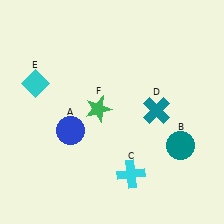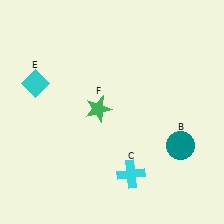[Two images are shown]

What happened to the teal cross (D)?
The teal cross (D) was removed in Image 2. It was in the top-right area of Image 1.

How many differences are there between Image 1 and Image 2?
There are 2 differences between the two images.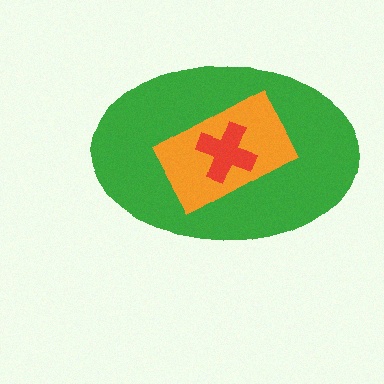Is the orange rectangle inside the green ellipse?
Yes.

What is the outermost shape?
The green ellipse.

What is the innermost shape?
The red cross.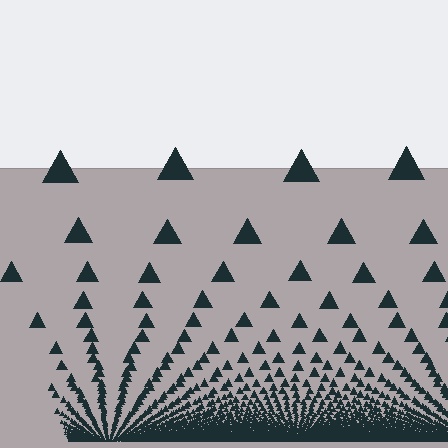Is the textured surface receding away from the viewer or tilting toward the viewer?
The surface appears to tilt toward the viewer. Texture elements get larger and sparser toward the top.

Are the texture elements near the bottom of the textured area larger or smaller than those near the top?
Smaller. The gradient is inverted — elements near the bottom are smaller and denser.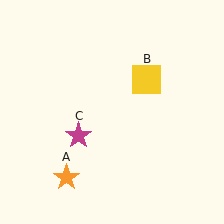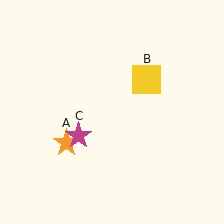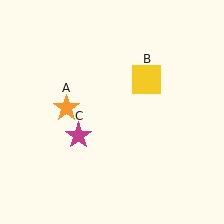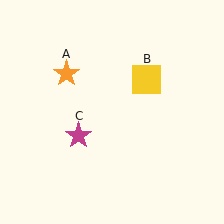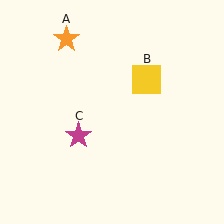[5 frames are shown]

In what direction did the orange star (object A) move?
The orange star (object A) moved up.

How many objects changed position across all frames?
1 object changed position: orange star (object A).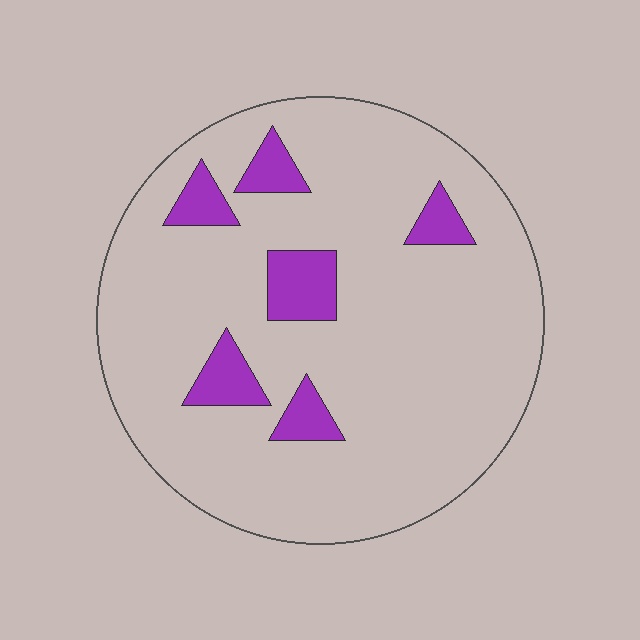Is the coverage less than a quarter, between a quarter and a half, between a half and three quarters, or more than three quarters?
Less than a quarter.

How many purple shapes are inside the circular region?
6.